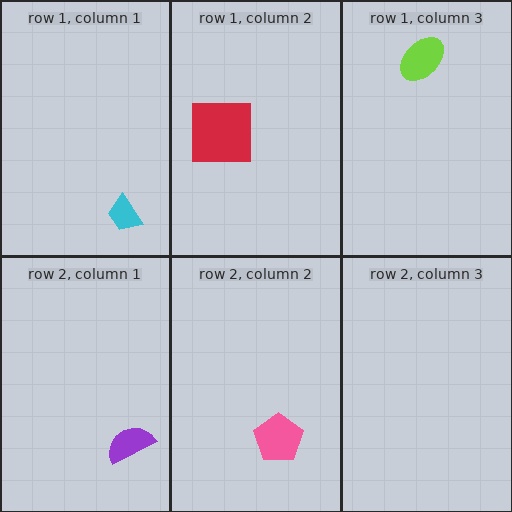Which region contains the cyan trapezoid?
The row 1, column 1 region.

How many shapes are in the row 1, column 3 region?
1.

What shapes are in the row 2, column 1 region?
The purple semicircle.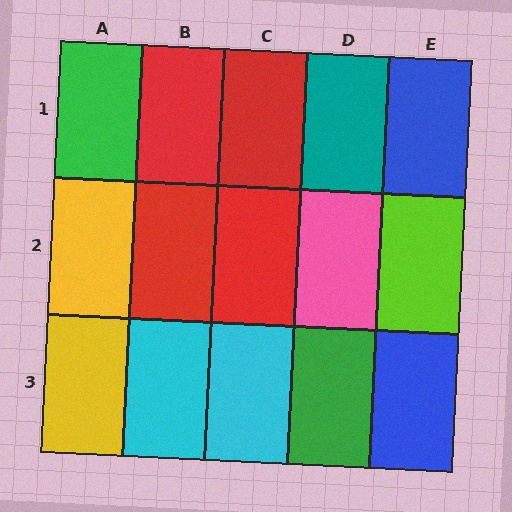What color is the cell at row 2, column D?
Pink.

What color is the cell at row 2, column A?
Yellow.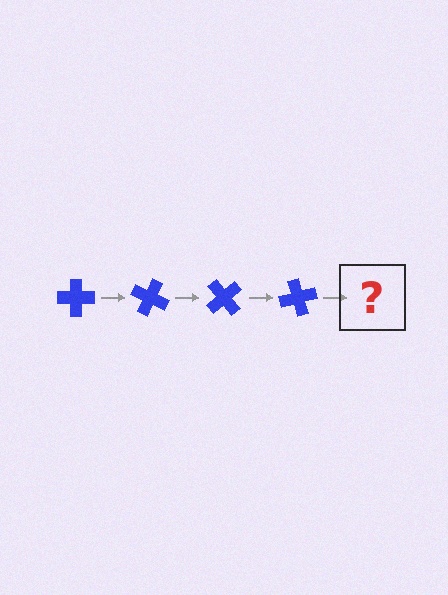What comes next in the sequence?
The next element should be a blue cross rotated 100 degrees.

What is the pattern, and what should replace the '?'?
The pattern is that the cross rotates 25 degrees each step. The '?' should be a blue cross rotated 100 degrees.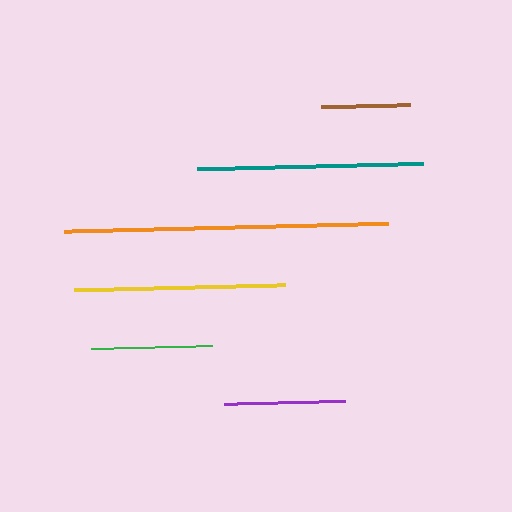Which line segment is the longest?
The orange line is the longest at approximately 324 pixels.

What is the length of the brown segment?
The brown segment is approximately 89 pixels long.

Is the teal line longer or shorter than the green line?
The teal line is longer than the green line.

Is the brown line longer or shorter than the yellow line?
The yellow line is longer than the brown line.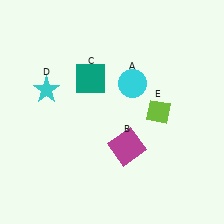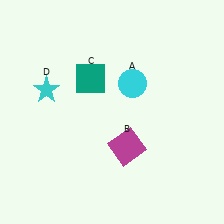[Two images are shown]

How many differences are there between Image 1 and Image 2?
There is 1 difference between the two images.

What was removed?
The lime diamond (E) was removed in Image 2.